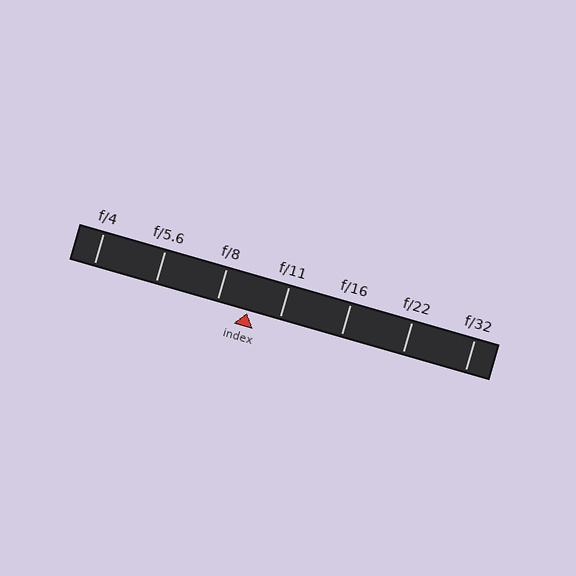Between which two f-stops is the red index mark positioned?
The index mark is between f/8 and f/11.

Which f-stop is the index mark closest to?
The index mark is closest to f/8.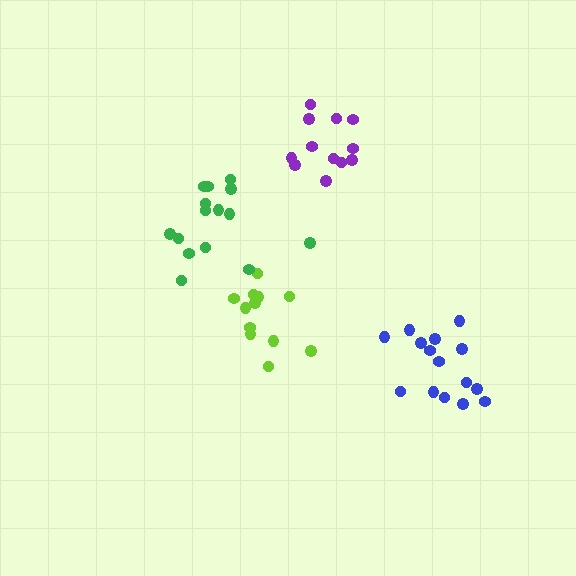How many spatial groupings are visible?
There are 4 spatial groupings.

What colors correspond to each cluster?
The clusters are colored: blue, lime, purple, green.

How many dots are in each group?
Group 1: 15 dots, Group 2: 12 dots, Group 3: 12 dots, Group 4: 15 dots (54 total).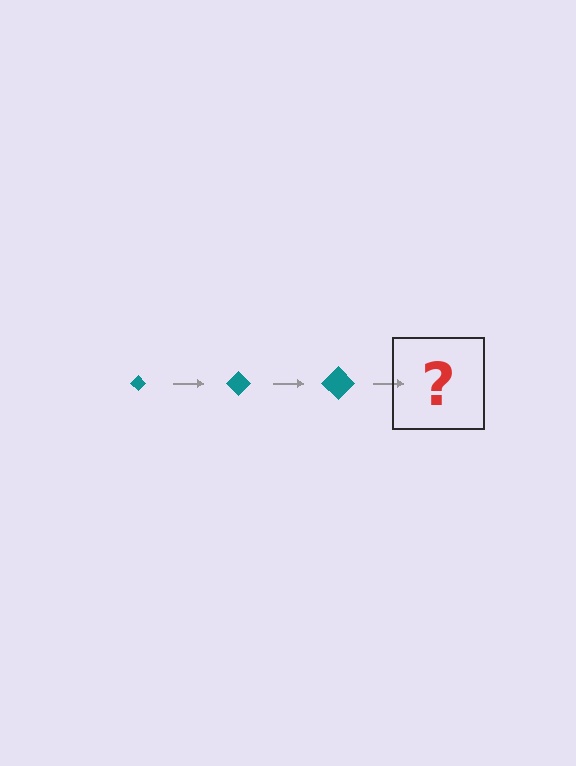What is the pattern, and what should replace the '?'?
The pattern is that the diamond gets progressively larger each step. The '?' should be a teal diamond, larger than the previous one.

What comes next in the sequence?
The next element should be a teal diamond, larger than the previous one.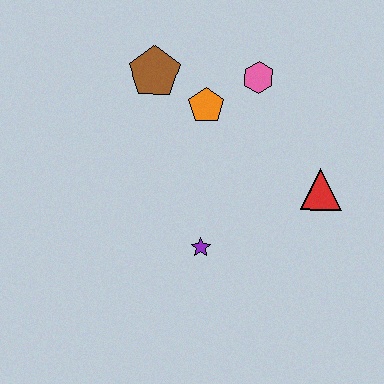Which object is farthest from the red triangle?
The brown pentagon is farthest from the red triangle.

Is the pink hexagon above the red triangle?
Yes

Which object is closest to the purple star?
The red triangle is closest to the purple star.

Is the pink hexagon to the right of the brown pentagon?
Yes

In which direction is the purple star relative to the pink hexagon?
The purple star is below the pink hexagon.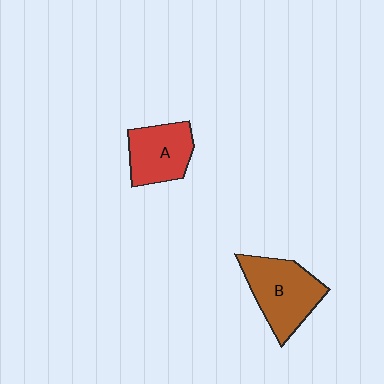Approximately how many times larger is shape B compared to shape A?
Approximately 1.3 times.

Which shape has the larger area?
Shape B (brown).